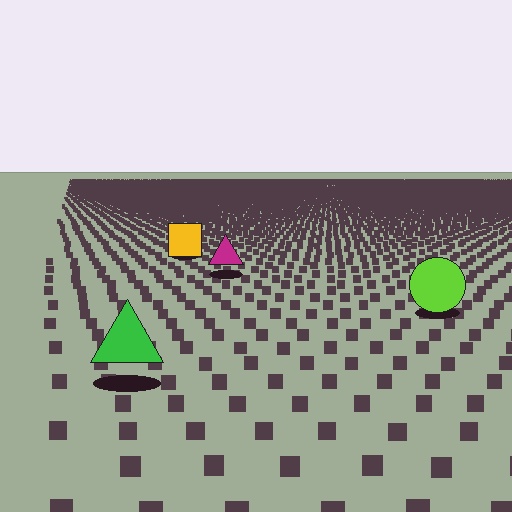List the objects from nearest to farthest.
From nearest to farthest: the green triangle, the lime circle, the magenta triangle, the yellow square.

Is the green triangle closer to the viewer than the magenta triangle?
Yes. The green triangle is closer — you can tell from the texture gradient: the ground texture is coarser near it.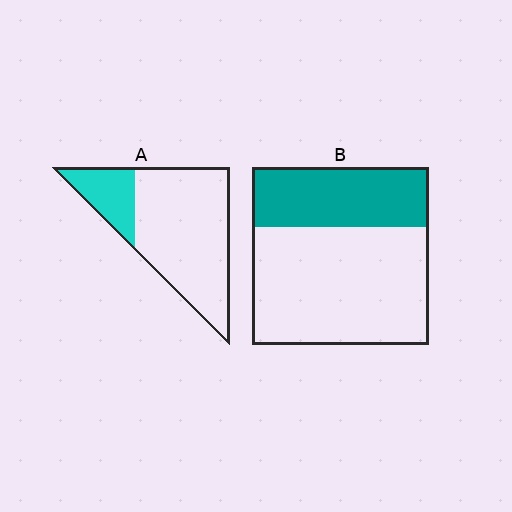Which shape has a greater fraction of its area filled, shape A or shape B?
Shape B.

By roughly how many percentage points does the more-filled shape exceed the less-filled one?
By roughly 10 percentage points (B over A).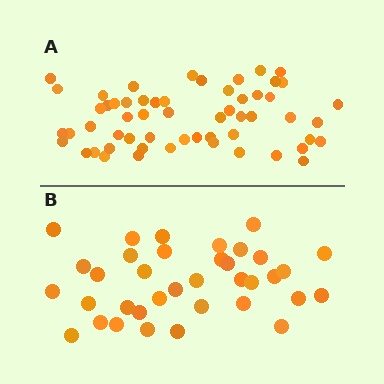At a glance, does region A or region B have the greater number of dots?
Region A (the top region) has more dots.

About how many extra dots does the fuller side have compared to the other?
Region A has approximately 20 more dots than region B.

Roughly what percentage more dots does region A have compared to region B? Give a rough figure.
About 60% more.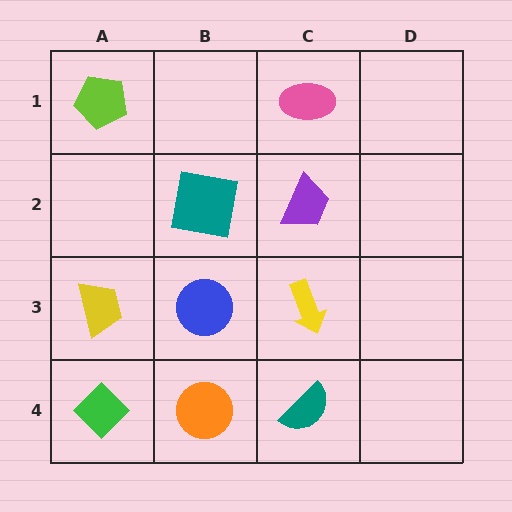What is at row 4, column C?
A teal semicircle.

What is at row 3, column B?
A blue circle.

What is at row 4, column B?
An orange circle.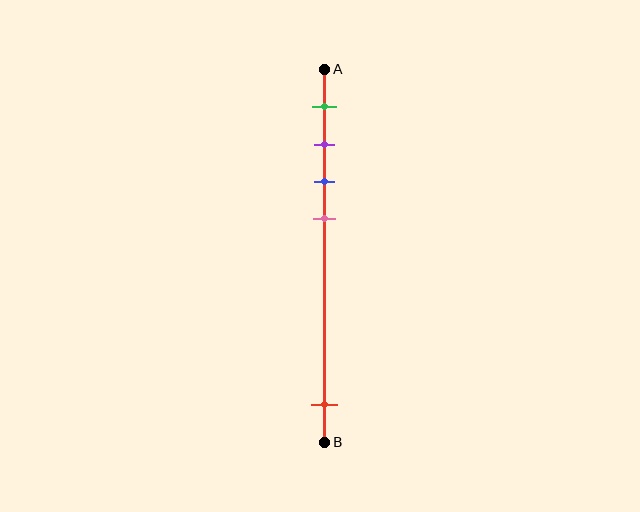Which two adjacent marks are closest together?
The purple and blue marks are the closest adjacent pair.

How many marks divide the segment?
There are 5 marks dividing the segment.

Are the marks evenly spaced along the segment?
No, the marks are not evenly spaced.